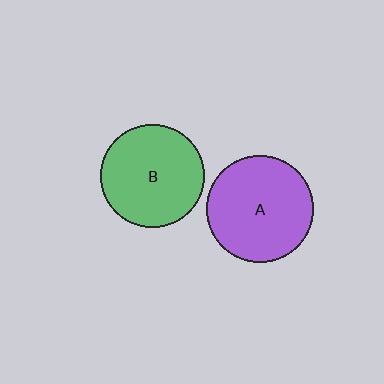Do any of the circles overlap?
No, none of the circles overlap.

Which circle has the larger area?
Circle A (purple).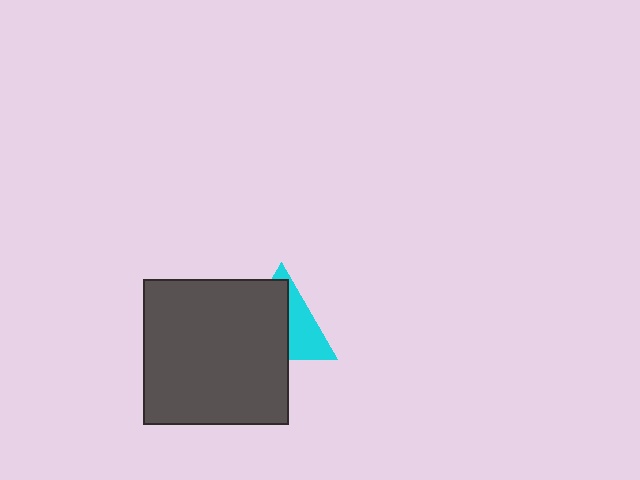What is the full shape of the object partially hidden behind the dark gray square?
The partially hidden object is a cyan triangle.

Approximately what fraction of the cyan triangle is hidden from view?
Roughly 60% of the cyan triangle is hidden behind the dark gray square.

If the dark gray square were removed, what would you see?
You would see the complete cyan triangle.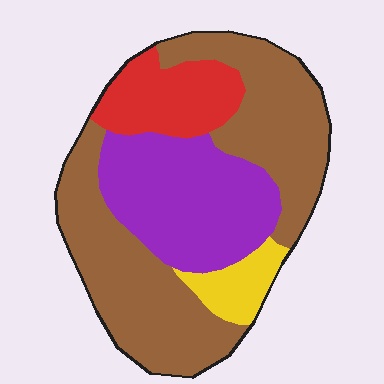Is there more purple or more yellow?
Purple.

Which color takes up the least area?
Yellow, at roughly 5%.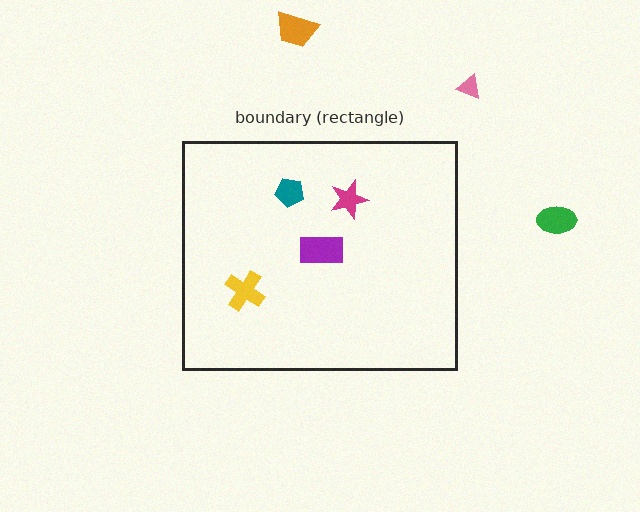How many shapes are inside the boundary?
4 inside, 3 outside.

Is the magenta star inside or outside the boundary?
Inside.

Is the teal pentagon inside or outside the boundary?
Inside.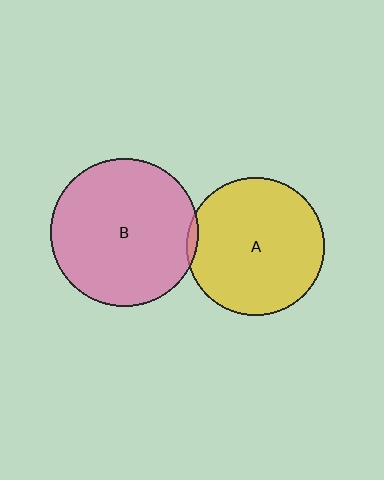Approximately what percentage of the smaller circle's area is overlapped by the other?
Approximately 5%.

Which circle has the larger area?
Circle B (pink).